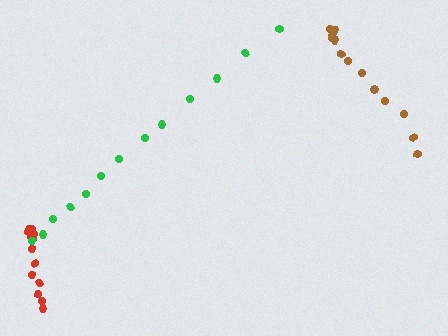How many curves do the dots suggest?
There are 3 distinct paths.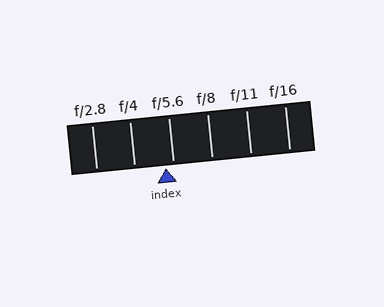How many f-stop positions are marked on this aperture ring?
There are 6 f-stop positions marked.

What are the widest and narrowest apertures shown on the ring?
The widest aperture shown is f/2.8 and the narrowest is f/16.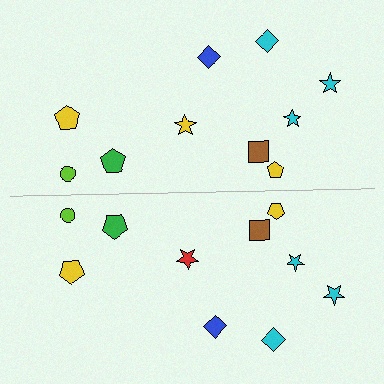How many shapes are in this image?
There are 20 shapes in this image.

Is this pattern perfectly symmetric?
No, the pattern is not perfectly symmetric. The red star on the bottom side breaks the symmetry — its mirror counterpart is yellow.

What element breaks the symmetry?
The red star on the bottom side breaks the symmetry — its mirror counterpart is yellow.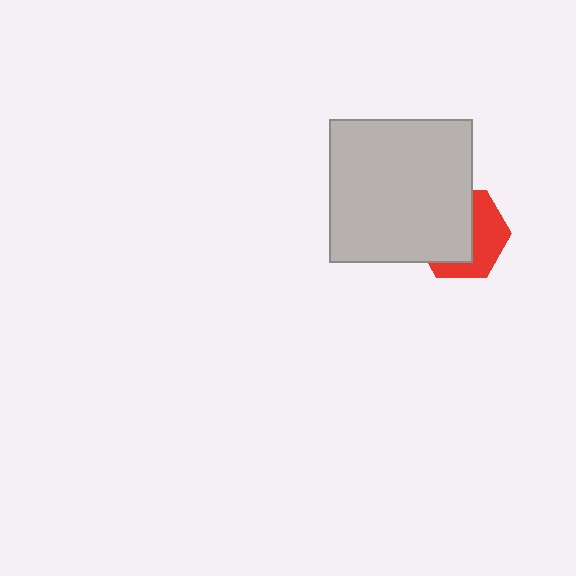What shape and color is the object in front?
The object in front is a light gray square.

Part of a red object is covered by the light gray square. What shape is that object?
It is a hexagon.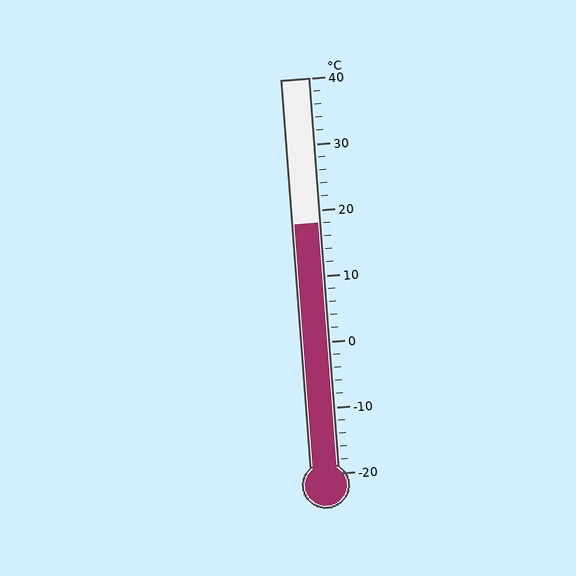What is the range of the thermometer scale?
The thermometer scale ranges from -20°C to 40°C.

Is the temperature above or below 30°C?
The temperature is below 30°C.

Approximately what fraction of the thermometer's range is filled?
The thermometer is filled to approximately 65% of its range.